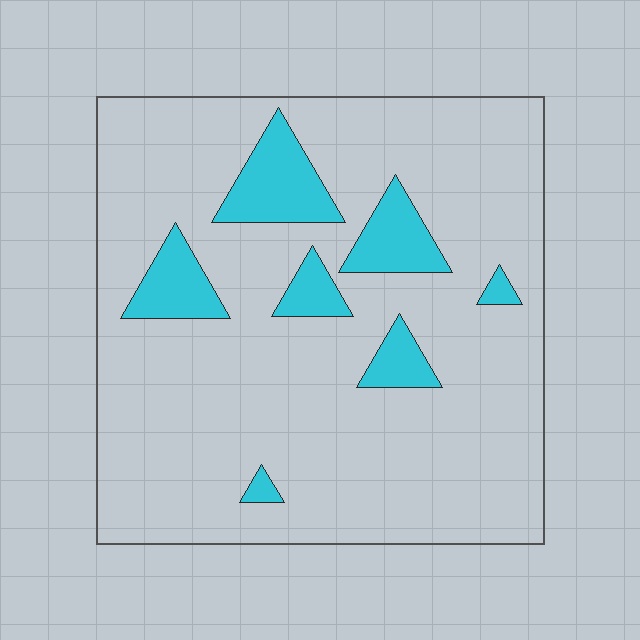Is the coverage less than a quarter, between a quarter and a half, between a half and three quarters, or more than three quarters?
Less than a quarter.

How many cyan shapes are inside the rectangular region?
7.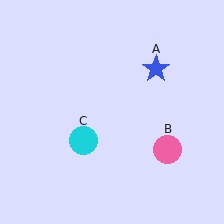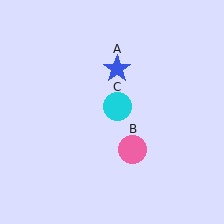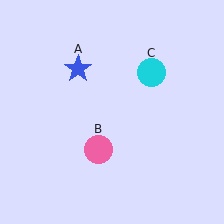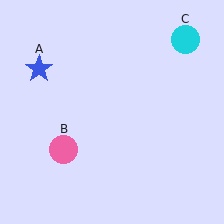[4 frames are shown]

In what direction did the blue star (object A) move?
The blue star (object A) moved left.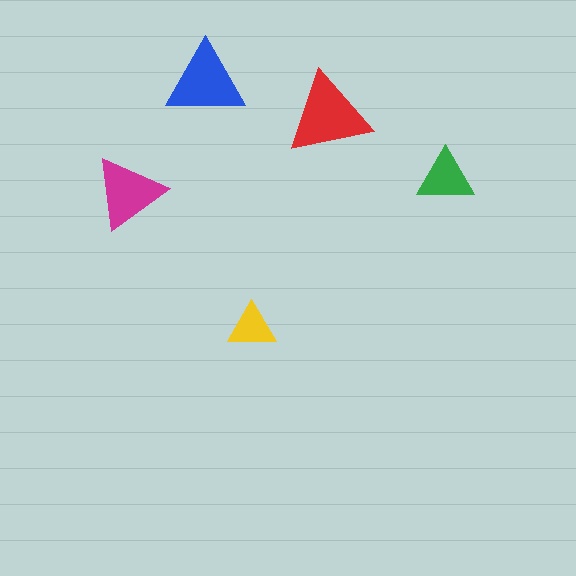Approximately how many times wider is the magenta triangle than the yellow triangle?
About 1.5 times wider.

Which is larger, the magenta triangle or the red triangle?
The red one.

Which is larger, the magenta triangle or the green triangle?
The magenta one.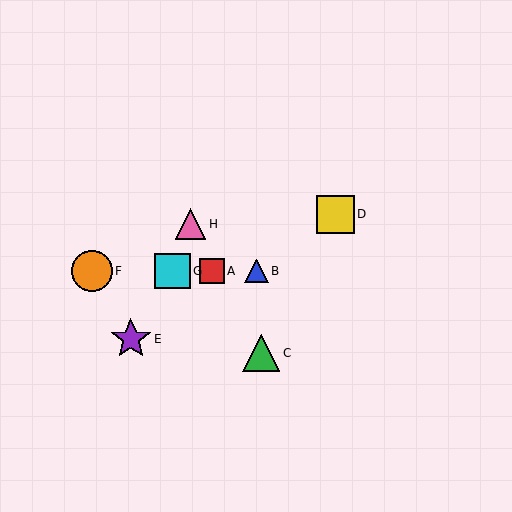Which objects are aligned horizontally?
Objects A, B, F, G are aligned horizontally.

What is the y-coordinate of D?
Object D is at y≈214.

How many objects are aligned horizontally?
4 objects (A, B, F, G) are aligned horizontally.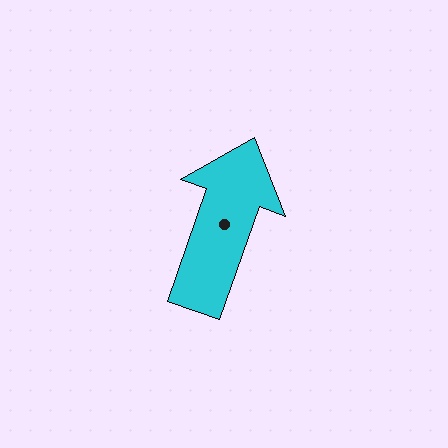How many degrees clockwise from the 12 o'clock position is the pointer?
Approximately 19 degrees.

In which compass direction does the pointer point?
North.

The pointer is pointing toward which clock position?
Roughly 1 o'clock.